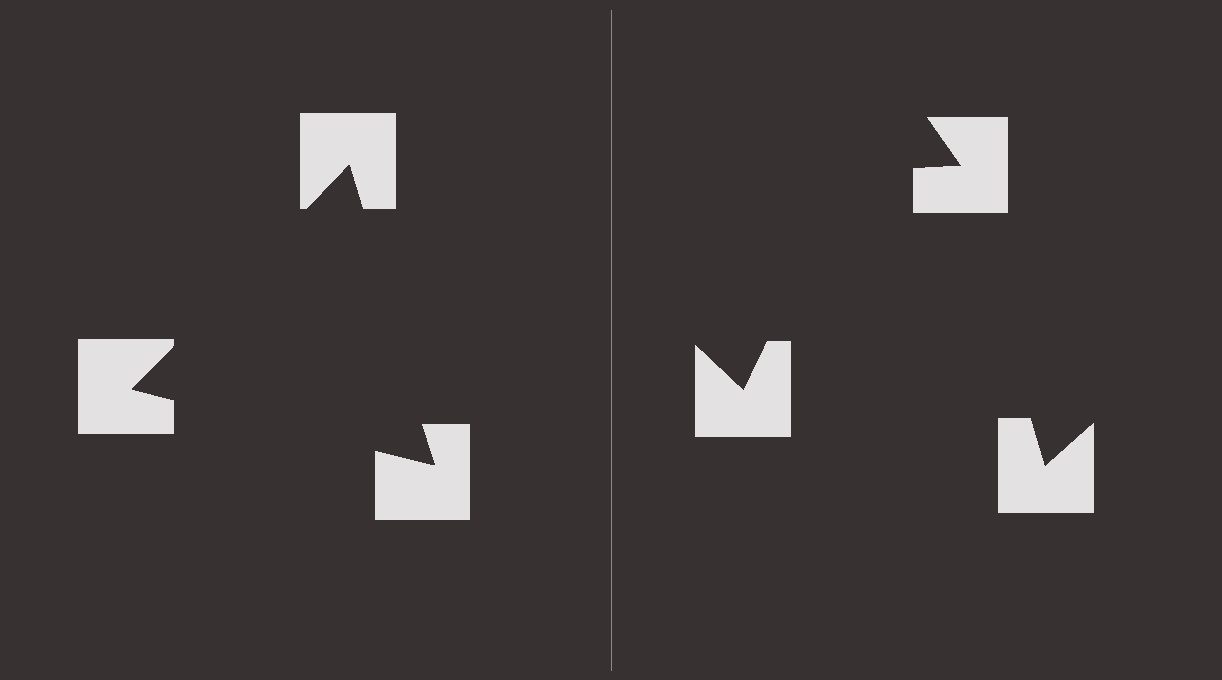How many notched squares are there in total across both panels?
6 — 3 on each side.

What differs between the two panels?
The notched squares are positioned identically on both sides; only the wedge orientations differ. On the left they align to a triangle; on the right they are misaligned.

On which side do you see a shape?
An illusory triangle appears on the left side. On the right side the wedge cuts are rotated, so no coherent shape forms.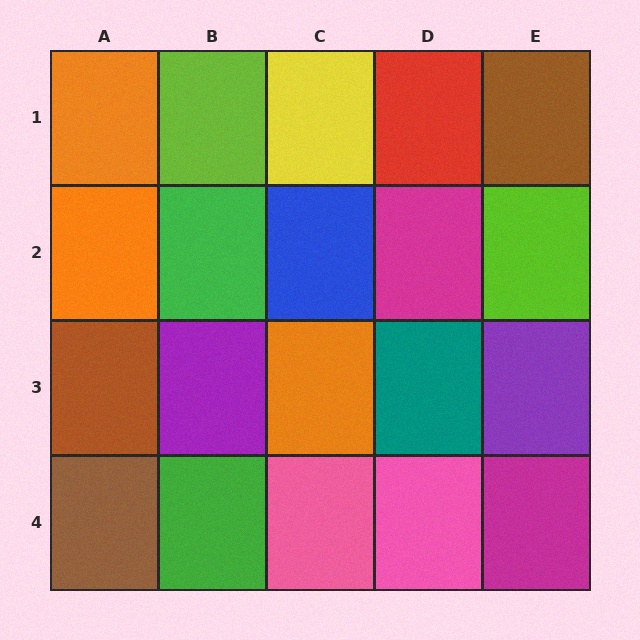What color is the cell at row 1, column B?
Lime.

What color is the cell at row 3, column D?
Teal.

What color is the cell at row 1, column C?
Yellow.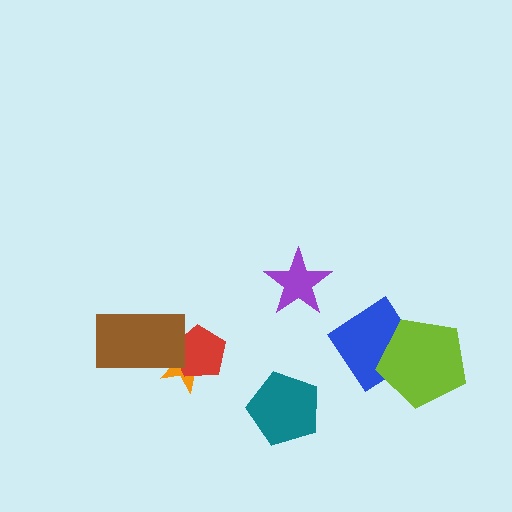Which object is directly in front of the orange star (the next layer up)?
The red pentagon is directly in front of the orange star.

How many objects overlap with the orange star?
2 objects overlap with the orange star.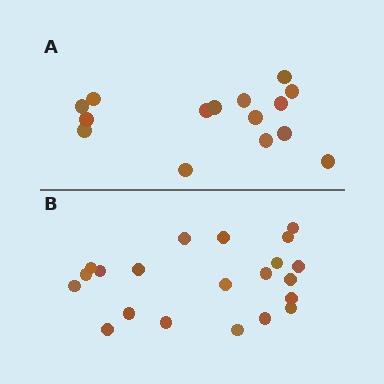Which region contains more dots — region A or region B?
Region B (the bottom region) has more dots.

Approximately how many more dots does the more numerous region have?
Region B has about 6 more dots than region A.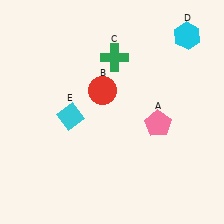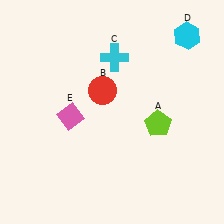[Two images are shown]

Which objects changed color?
A changed from pink to lime. C changed from green to cyan. E changed from cyan to pink.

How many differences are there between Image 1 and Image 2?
There are 3 differences between the two images.